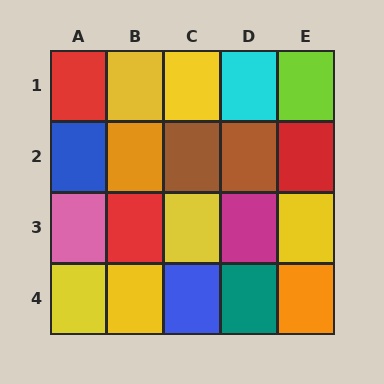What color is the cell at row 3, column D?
Magenta.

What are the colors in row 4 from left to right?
Yellow, yellow, blue, teal, orange.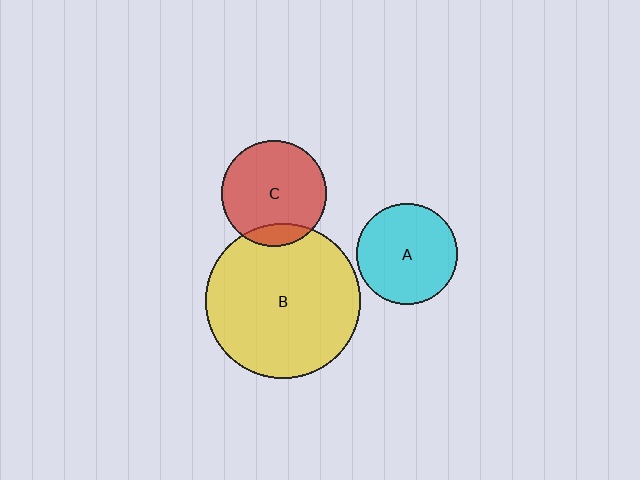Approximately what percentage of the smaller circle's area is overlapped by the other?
Approximately 10%.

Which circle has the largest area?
Circle B (yellow).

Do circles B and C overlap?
Yes.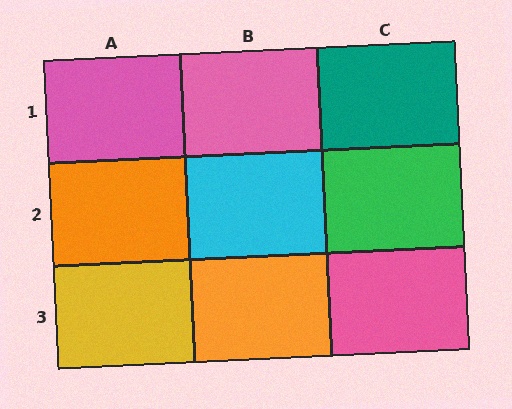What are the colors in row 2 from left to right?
Orange, cyan, green.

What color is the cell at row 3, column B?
Orange.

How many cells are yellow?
1 cell is yellow.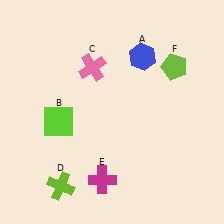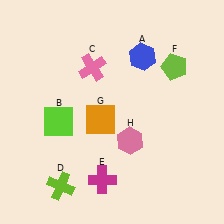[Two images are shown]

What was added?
An orange square (G), a pink hexagon (H) were added in Image 2.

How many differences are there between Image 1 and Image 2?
There are 2 differences between the two images.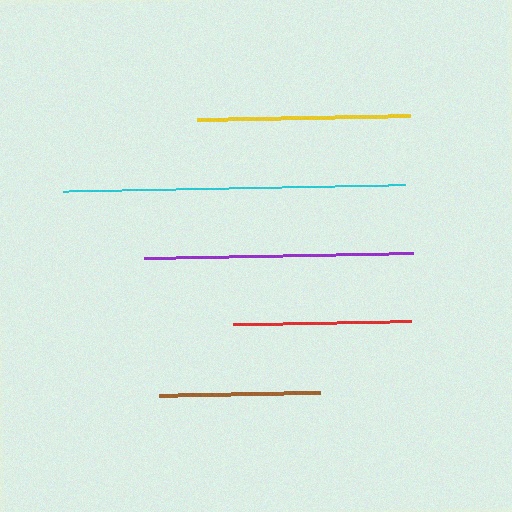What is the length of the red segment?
The red segment is approximately 178 pixels long.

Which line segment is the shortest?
The brown line is the shortest at approximately 161 pixels.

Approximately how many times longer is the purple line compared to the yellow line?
The purple line is approximately 1.3 times the length of the yellow line.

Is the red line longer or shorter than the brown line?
The red line is longer than the brown line.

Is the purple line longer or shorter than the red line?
The purple line is longer than the red line.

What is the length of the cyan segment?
The cyan segment is approximately 343 pixels long.